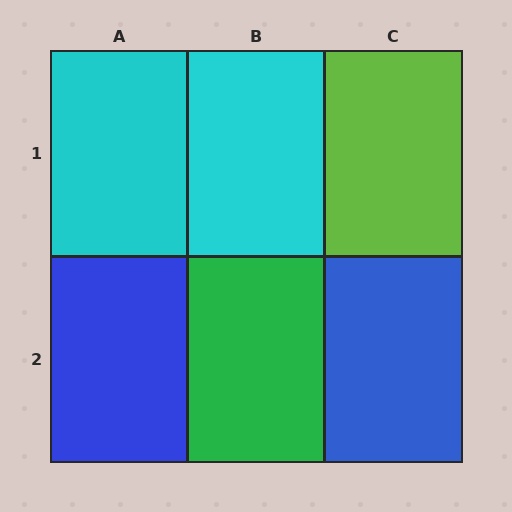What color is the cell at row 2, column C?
Blue.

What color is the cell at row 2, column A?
Blue.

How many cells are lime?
1 cell is lime.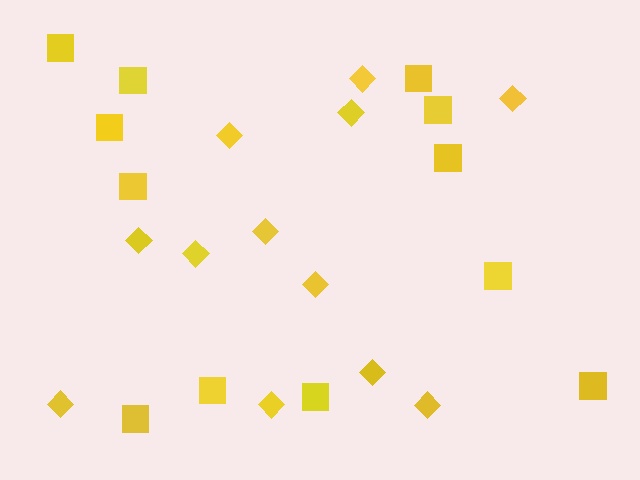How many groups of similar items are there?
There are 2 groups: one group of diamonds (12) and one group of squares (12).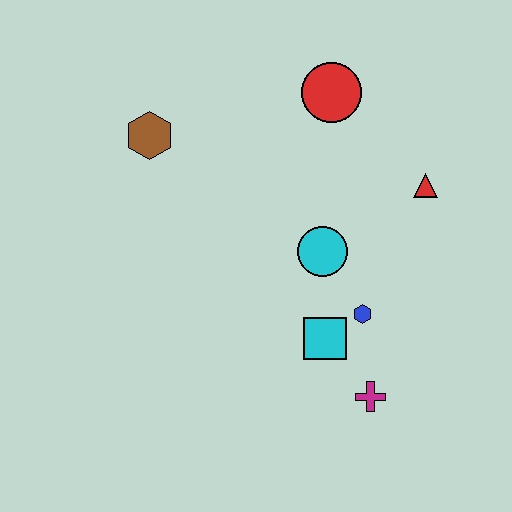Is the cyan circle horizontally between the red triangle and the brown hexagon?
Yes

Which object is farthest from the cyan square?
The brown hexagon is farthest from the cyan square.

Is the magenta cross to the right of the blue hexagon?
Yes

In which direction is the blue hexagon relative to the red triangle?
The blue hexagon is below the red triangle.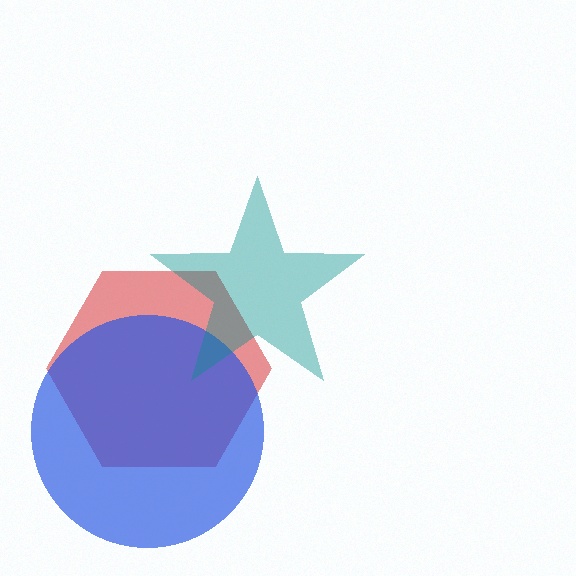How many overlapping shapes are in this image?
There are 3 overlapping shapes in the image.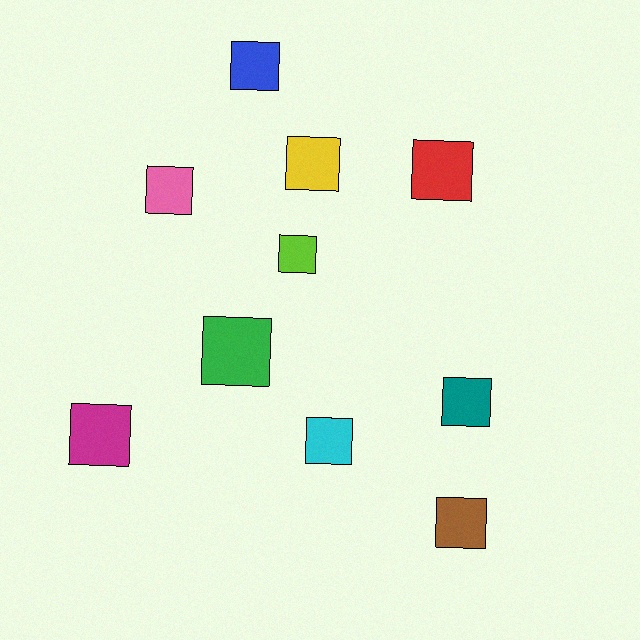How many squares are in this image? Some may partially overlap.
There are 10 squares.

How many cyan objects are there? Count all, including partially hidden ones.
There is 1 cyan object.